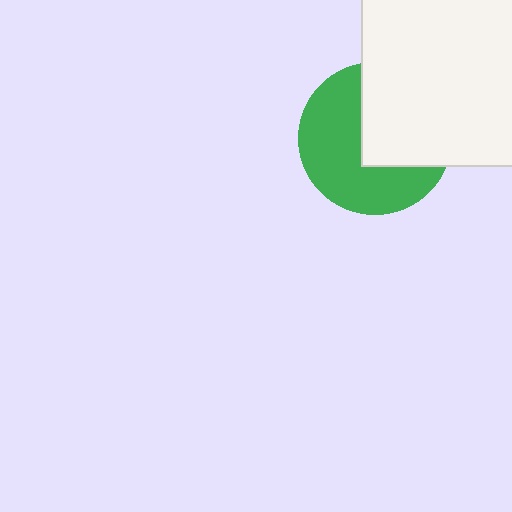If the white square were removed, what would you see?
You would see the complete green circle.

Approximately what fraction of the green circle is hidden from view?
Roughly 44% of the green circle is hidden behind the white square.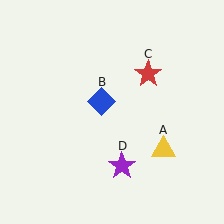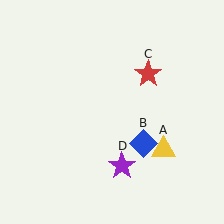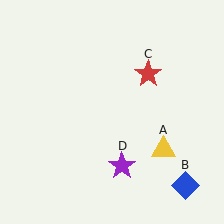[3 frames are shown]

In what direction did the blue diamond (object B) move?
The blue diamond (object B) moved down and to the right.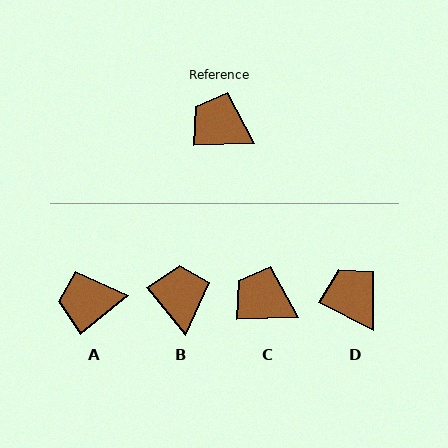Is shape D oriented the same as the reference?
No, it is off by about 28 degrees.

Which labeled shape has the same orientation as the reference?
C.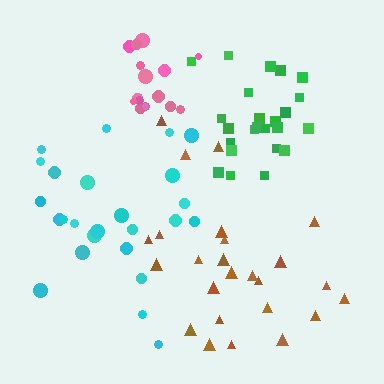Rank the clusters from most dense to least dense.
pink, green, brown, cyan.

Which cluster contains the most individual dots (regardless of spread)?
Cyan (25).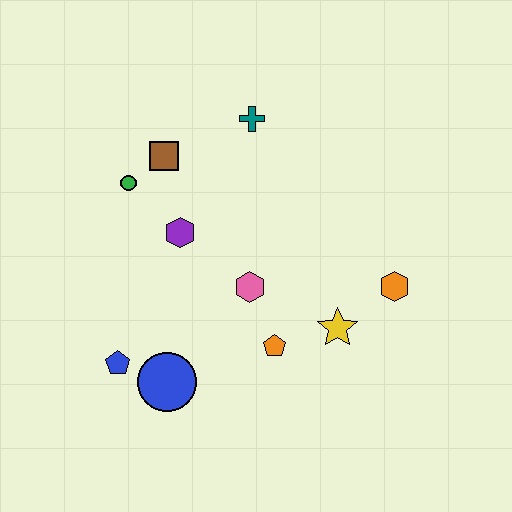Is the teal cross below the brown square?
No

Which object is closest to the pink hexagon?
The orange pentagon is closest to the pink hexagon.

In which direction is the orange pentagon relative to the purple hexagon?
The orange pentagon is below the purple hexagon.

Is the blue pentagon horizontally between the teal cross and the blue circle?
No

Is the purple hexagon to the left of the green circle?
No